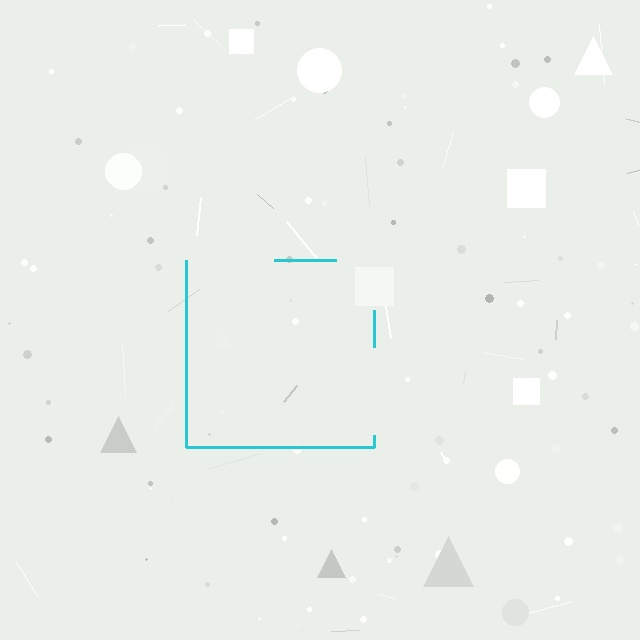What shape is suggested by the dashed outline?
The dashed outline suggests a square.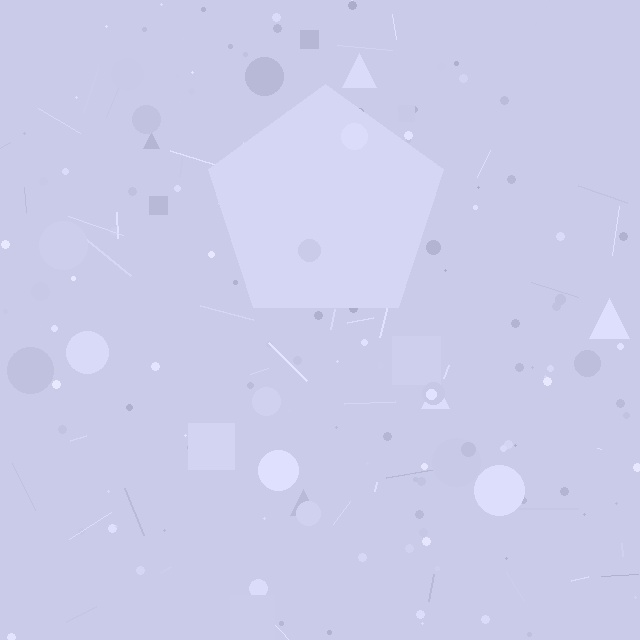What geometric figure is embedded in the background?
A pentagon is embedded in the background.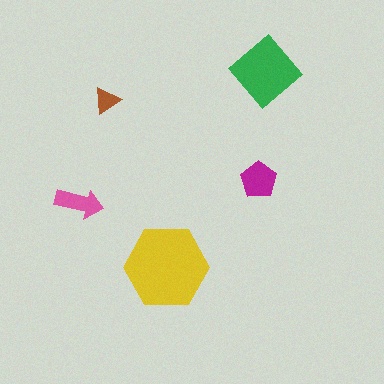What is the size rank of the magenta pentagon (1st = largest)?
3rd.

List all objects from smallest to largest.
The brown triangle, the pink arrow, the magenta pentagon, the green diamond, the yellow hexagon.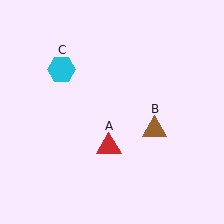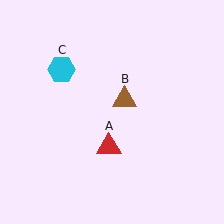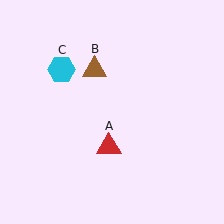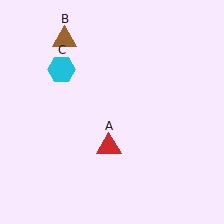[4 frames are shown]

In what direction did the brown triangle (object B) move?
The brown triangle (object B) moved up and to the left.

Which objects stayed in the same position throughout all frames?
Red triangle (object A) and cyan hexagon (object C) remained stationary.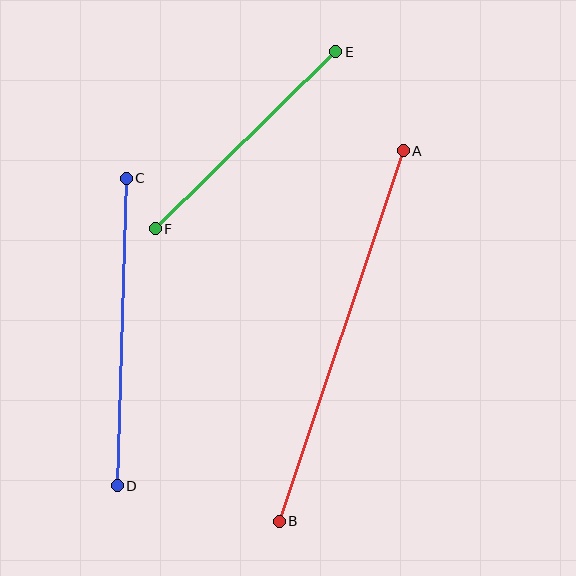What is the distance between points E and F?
The distance is approximately 253 pixels.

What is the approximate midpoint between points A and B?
The midpoint is at approximately (341, 336) pixels.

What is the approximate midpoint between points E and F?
The midpoint is at approximately (246, 140) pixels.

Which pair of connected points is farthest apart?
Points A and B are farthest apart.